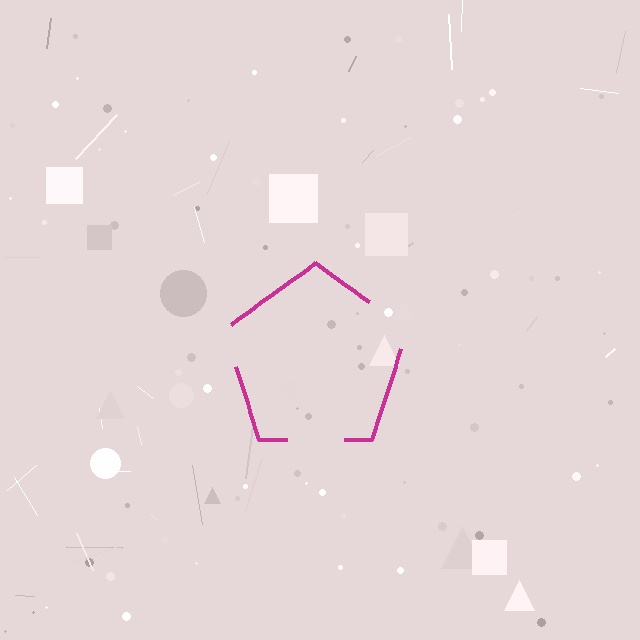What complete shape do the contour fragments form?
The contour fragments form a pentagon.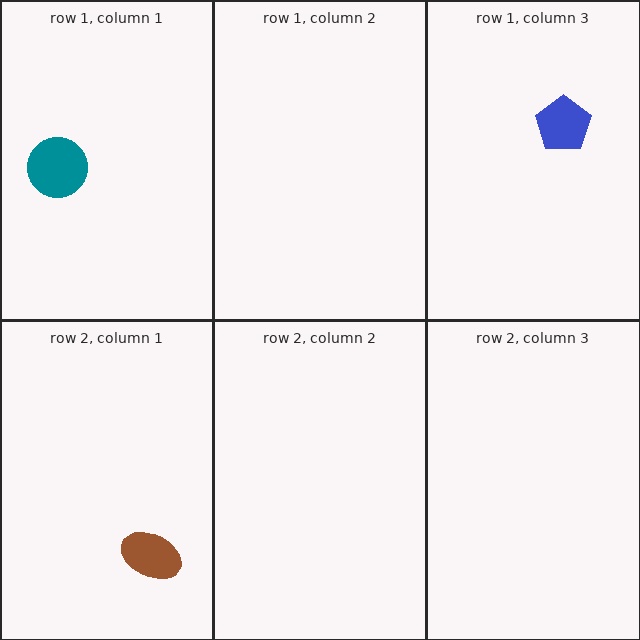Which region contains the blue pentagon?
The row 1, column 3 region.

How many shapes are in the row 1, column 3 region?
1.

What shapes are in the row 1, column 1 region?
The teal circle.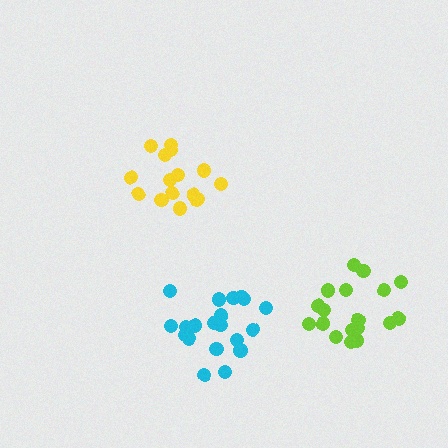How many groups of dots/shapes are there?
There are 3 groups.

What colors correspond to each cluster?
The clusters are colored: yellow, lime, cyan.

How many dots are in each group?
Group 1: 16 dots, Group 2: 18 dots, Group 3: 20 dots (54 total).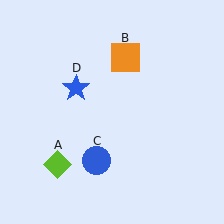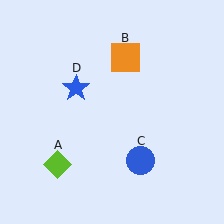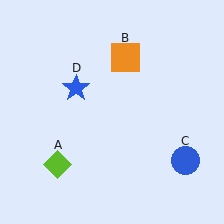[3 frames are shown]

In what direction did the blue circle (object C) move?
The blue circle (object C) moved right.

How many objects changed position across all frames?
1 object changed position: blue circle (object C).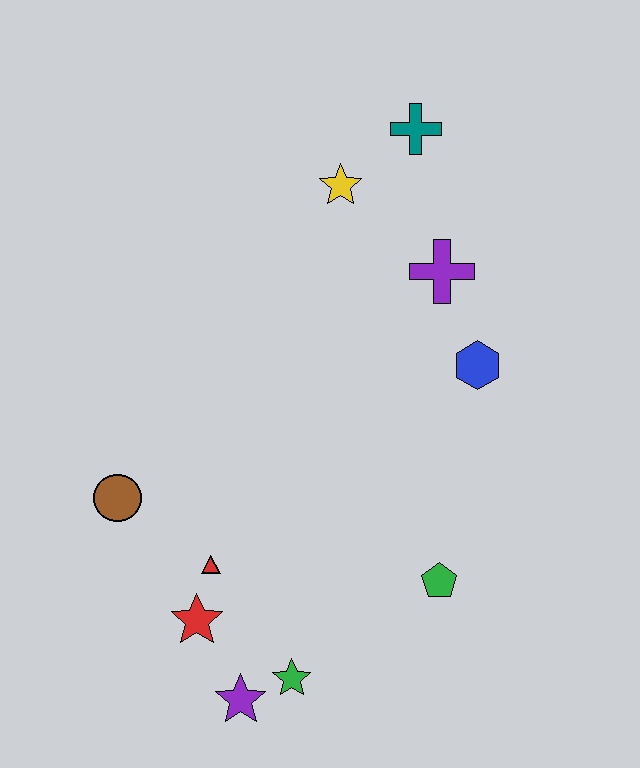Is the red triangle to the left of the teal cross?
Yes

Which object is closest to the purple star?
The green star is closest to the purple star.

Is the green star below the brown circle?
Yes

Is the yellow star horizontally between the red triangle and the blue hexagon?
Yes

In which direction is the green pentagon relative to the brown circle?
The green pentagon is to the right of the brown circle.